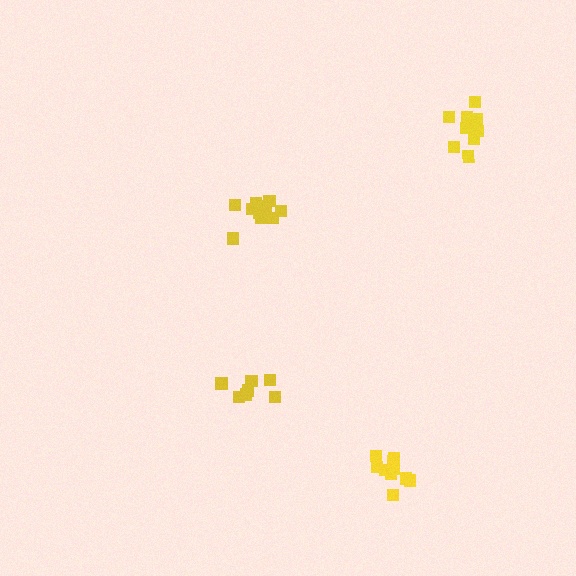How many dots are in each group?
Group 1: 10 dots, Group 2: 12 dots, Group 3: 7 dots, Group 4: 10 dots (39 total).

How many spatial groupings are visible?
There are 4 spatial groupings.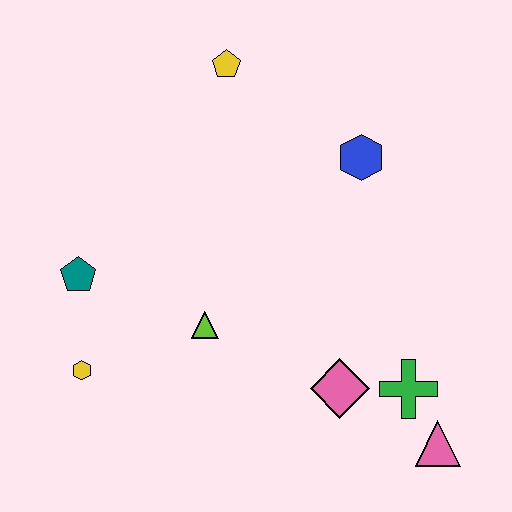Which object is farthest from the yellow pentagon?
The pink triangle is farthest from the yellow pentagon.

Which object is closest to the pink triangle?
The green cross is closest to the pink triangle.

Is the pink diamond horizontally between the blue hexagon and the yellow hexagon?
Yes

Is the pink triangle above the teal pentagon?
No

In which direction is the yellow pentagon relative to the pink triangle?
The yellow pentagon is above the pink triangle.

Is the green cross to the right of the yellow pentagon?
Yes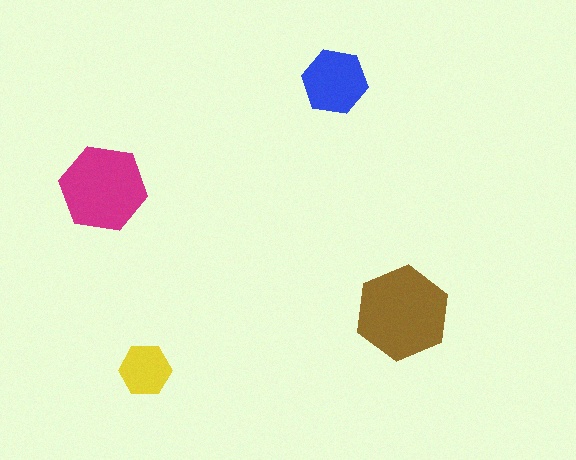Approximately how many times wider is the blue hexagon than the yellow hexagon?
About 1.5 times wider.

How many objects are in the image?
There are 4 objects in the image.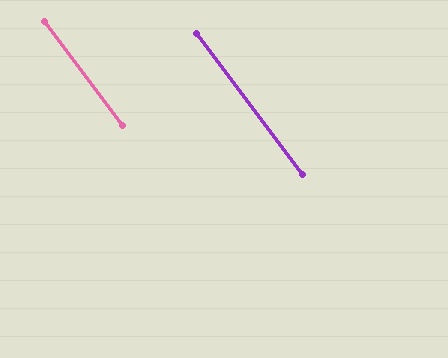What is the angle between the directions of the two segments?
Approximately 0 degrees.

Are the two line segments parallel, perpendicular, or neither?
Parallel — their directions differ by only 0.0°.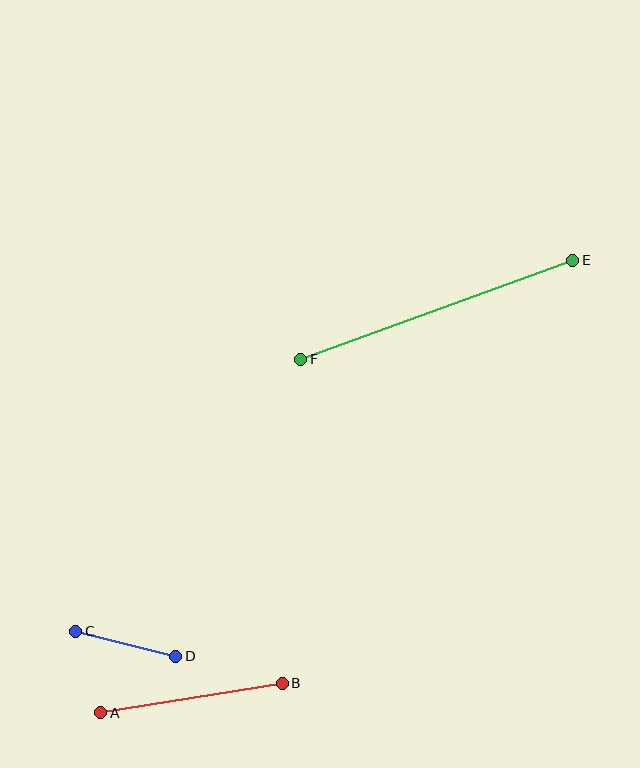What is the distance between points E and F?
The distance is approximately 290 pixels.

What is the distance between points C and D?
The distance is approximately 103 pixels.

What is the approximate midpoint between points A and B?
The midpoint is at approximately (192, 698) pixels.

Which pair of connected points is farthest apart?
Points E and F are farthest apart.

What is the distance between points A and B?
The distance is approximately 184 pixels.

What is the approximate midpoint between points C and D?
The midpoint is at approximately (126, 644) pixels.